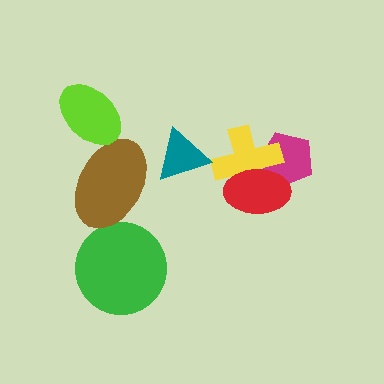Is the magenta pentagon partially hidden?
Yes, it is partially covered by another shape.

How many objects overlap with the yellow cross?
2 objects overlap with the yellow cross.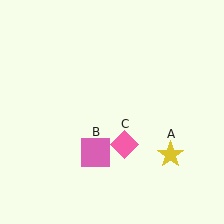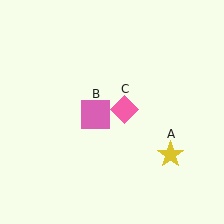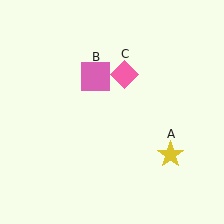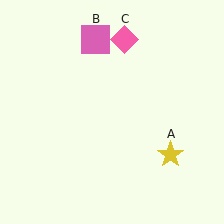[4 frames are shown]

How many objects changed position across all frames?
2 objects changed position: pink square (object B), pink diamond (object C).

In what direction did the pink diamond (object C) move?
The pink diamond (object C) moved up.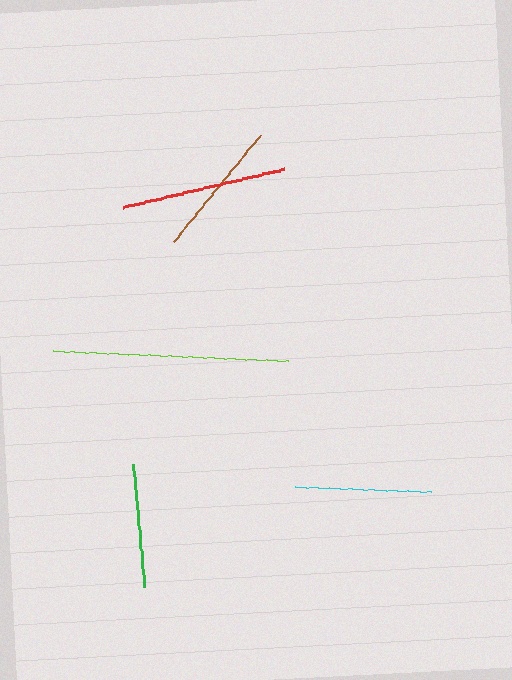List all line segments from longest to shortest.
From longest to shortest: lime, red, brown, cyan, green.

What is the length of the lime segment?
The lime segment is approximately 236 pixels long.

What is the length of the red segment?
The red segment is approximately 166 pixels long.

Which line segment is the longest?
The lime line is the longest at approximately 236 pixels.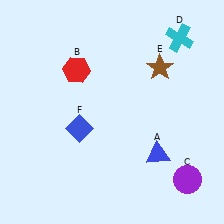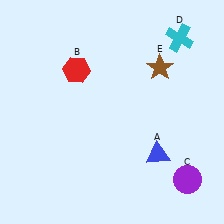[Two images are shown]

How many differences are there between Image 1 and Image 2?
There is 1 difference between the two images.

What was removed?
The blue diamond (F) was removed in Image 2.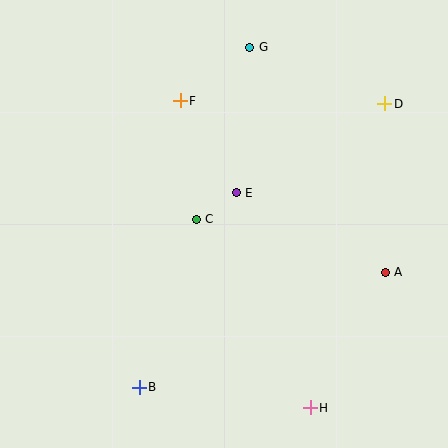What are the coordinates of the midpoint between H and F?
The midpoint between H and F is at (245, 254).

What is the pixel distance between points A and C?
The distance between A and C is 196 pixels.